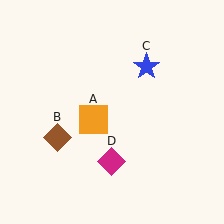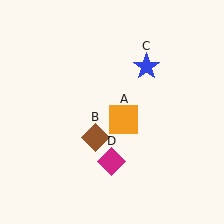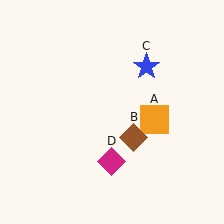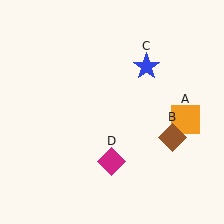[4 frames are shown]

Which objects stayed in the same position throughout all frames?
Blue star (object C) and magenta diamond (object D) remained stationary.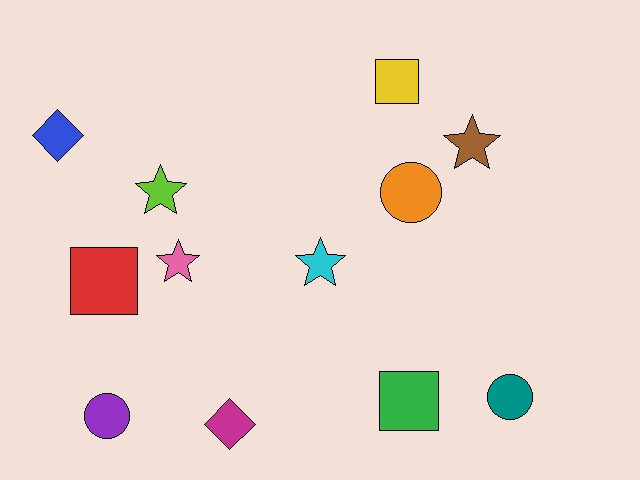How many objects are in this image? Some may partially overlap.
There are 12 objects.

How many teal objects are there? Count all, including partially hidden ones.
There is 1 teal object.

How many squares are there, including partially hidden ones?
There are 3 squares.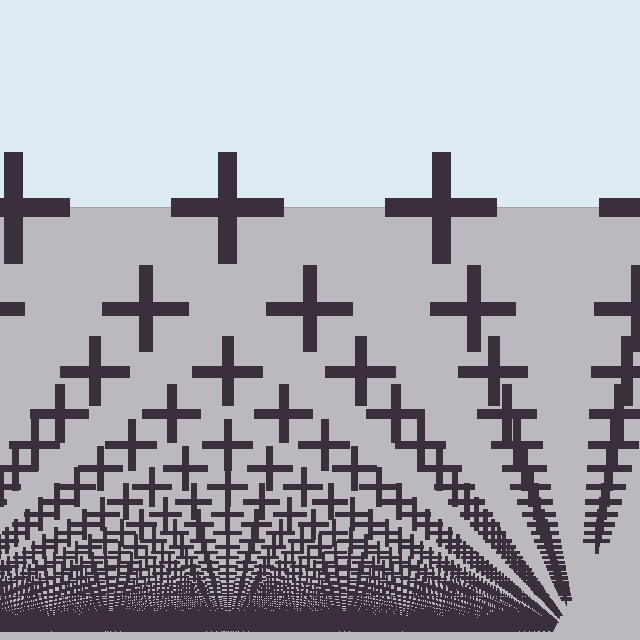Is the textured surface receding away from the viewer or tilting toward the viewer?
The surface appears to tilt toward the viewer. Texture elements get larger and sparser toward the top.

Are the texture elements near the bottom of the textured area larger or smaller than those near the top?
Smaller. The gradient is inverted — elements near the bottom are smaller and denser.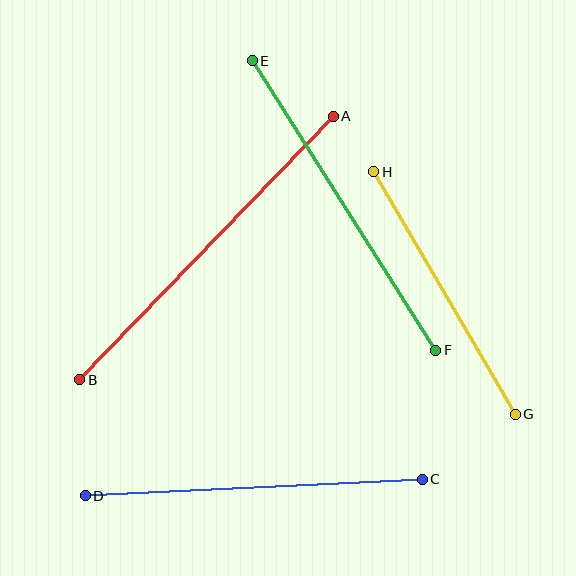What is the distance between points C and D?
The distance is approximately 337 pixels.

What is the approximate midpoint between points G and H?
The midpoint is at approximately (444, 293) pixels.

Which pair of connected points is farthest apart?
Points A and B are farthest apart.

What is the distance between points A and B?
The distance is approximately 366 pixels.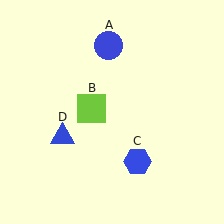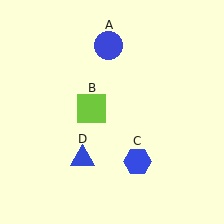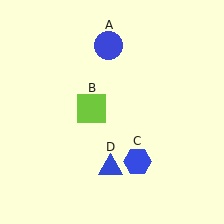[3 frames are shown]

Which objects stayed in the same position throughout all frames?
Blue circle (object A) and lime square (object B) and blue hexagon (object C) remained stationary.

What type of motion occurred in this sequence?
The blue triangle (object D) rotated counterclockwise around the center of the scene.